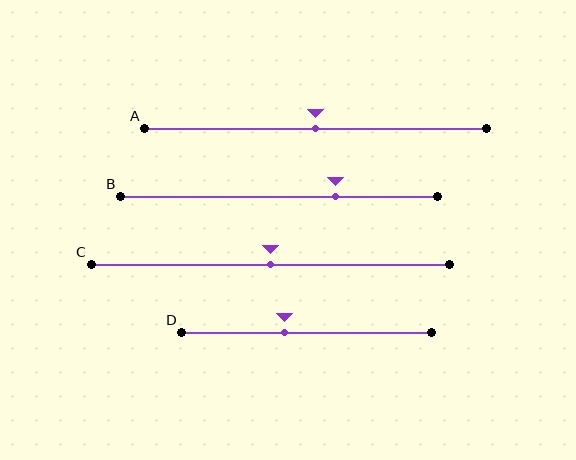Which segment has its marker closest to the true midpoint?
Segment A has its marker closest to the true midpoint.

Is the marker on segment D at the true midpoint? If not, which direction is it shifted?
No, the marker on segment D is shifted to the left by about 9% of the segment length.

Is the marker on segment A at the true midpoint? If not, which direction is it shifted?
Yes, the marker on segment A is at the true midpoint.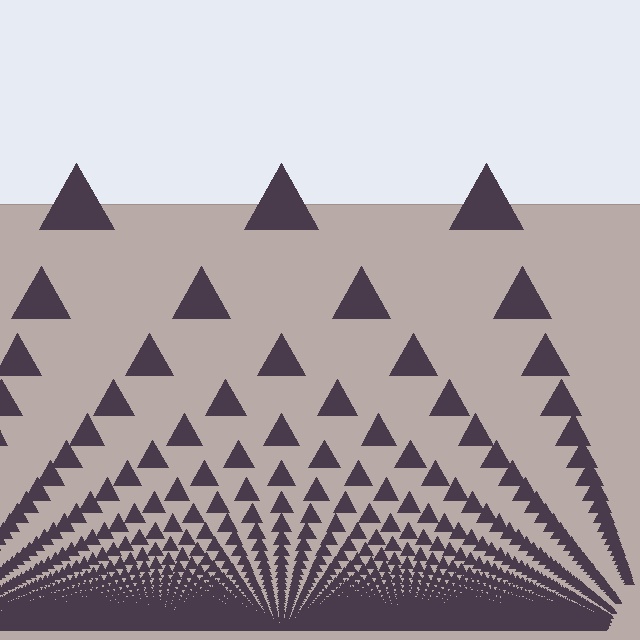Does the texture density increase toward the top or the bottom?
Density increases toward the bottom.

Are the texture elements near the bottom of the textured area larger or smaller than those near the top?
Smaller. The gradient is inverted — elements near the bottom are smaller and denser.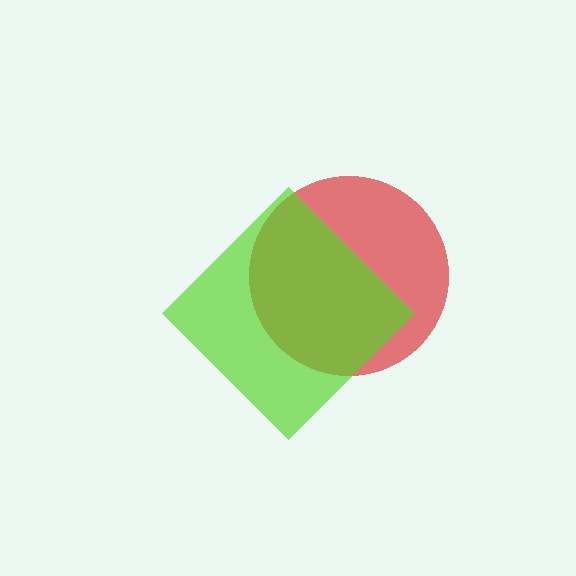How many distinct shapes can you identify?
There are 2 distinct shapes: a red circle, a lime diamond.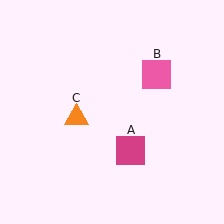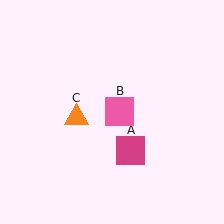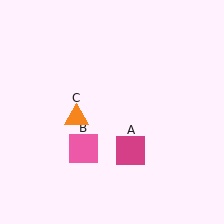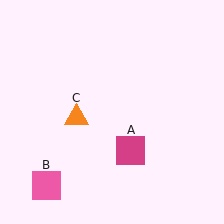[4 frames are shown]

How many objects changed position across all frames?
1 object changed position: pink square (object B).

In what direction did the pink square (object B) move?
The pink square (object B) moved down and to the left.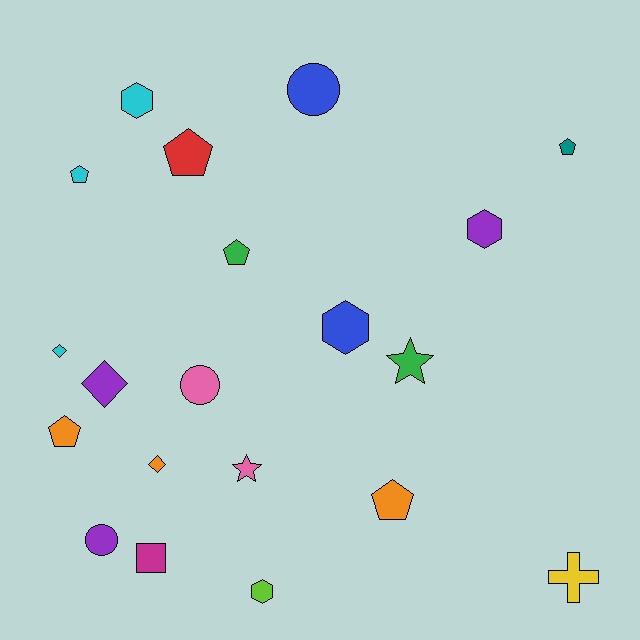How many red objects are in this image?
There is 1 red object.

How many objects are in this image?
There are 20 objects.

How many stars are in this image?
There are 2 stars.